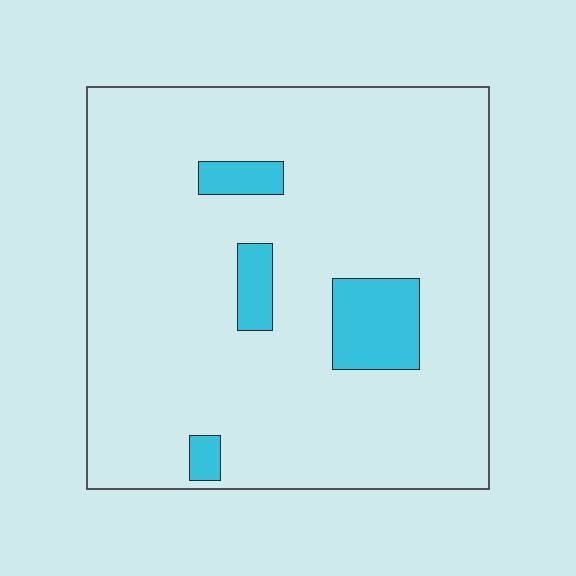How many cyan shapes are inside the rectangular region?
4.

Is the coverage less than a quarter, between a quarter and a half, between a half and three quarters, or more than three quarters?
Less than a quarter.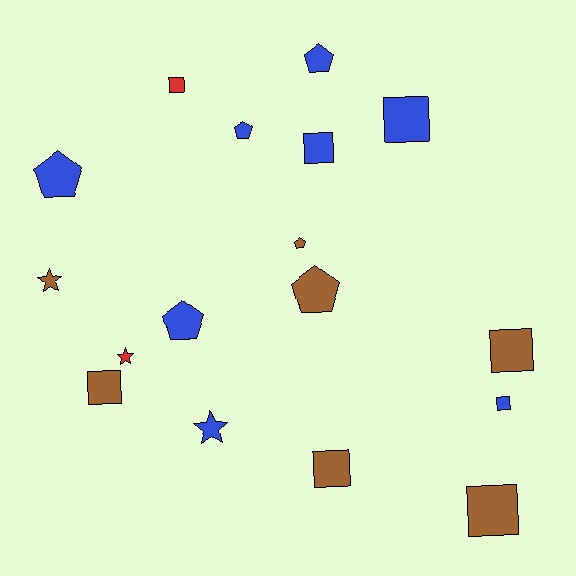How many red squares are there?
There is 1 red square.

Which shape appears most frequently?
Square, with 8 objects.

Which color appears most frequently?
Blue, with 8 objects.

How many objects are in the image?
There are 17 objects.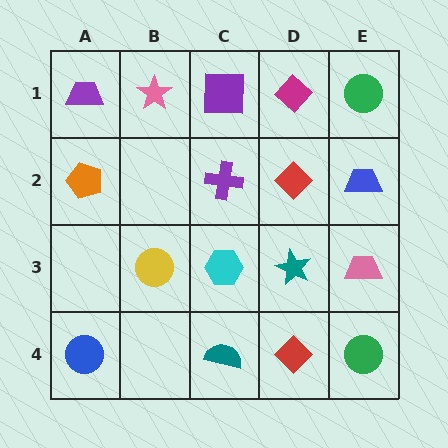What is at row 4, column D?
A red diamond.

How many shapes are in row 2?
4 shapes.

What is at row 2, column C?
A purple cross.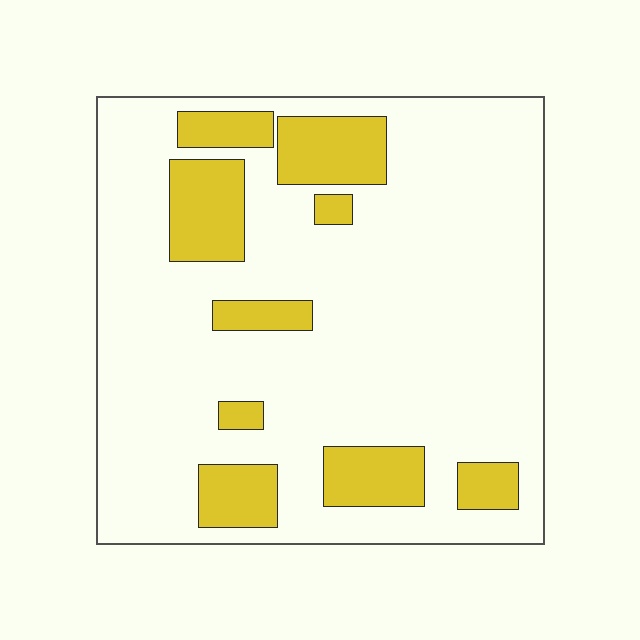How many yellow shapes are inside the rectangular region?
9.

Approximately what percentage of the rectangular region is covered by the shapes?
Approximately 20%.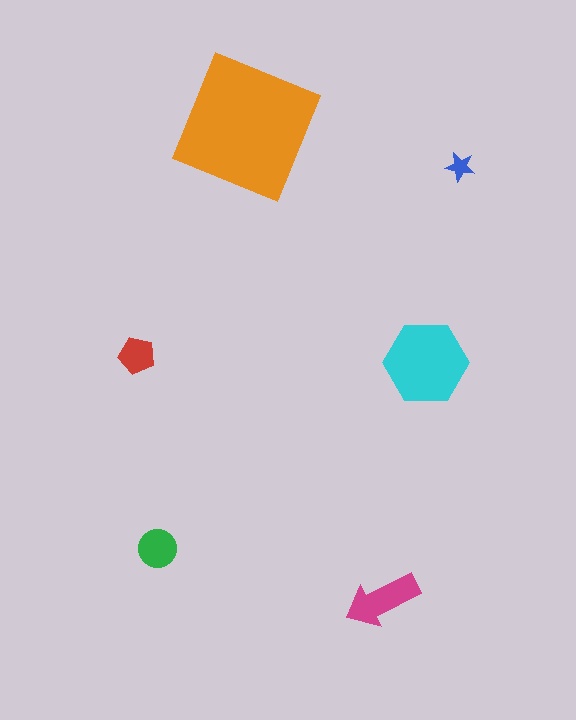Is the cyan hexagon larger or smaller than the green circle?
Larger.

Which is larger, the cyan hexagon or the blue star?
The cyan hexagon.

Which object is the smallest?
The blue star.